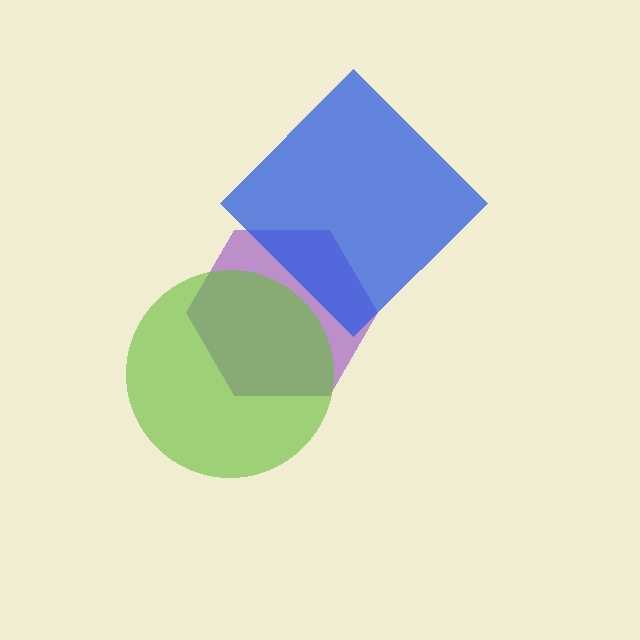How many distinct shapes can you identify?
There are 3 distinct shapes: a purple hexagon, a lime circle, a blue diamond.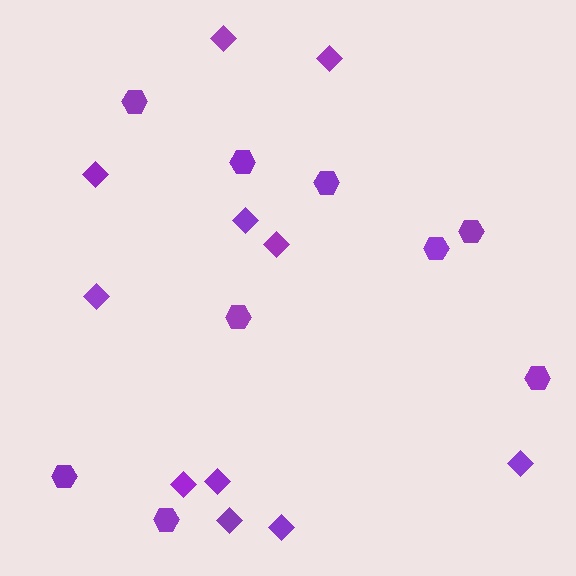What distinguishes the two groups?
There are 2 groups: one group of hexagons (9) and one group of diamonds (11).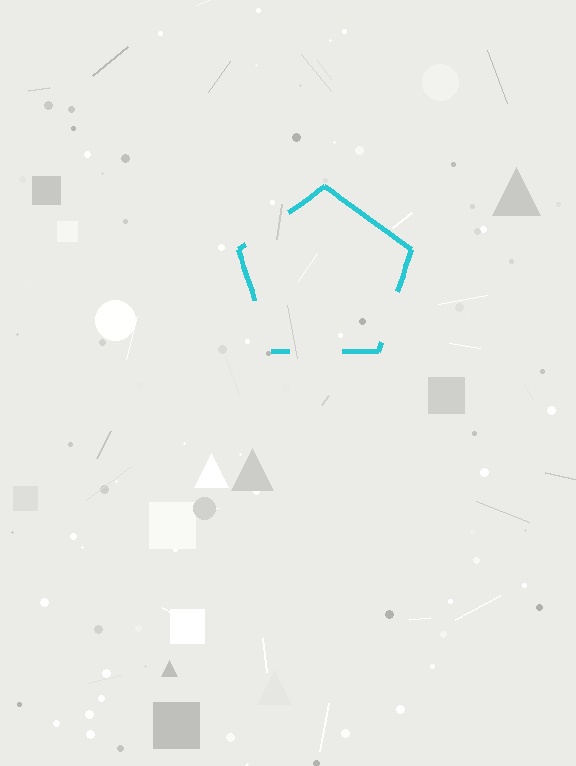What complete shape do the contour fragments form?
The contour fragments form a pentagon.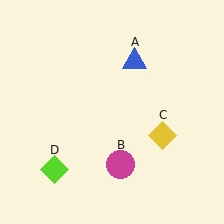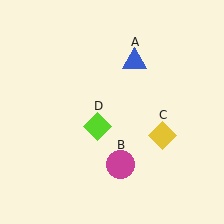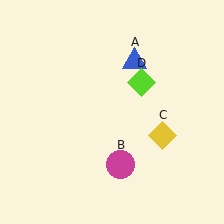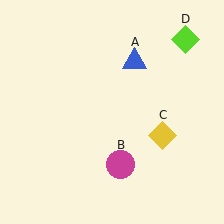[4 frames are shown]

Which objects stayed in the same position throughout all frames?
Blue triangle (object A) and magenta circle (object B) and yellow diamond (object C) remained stationary.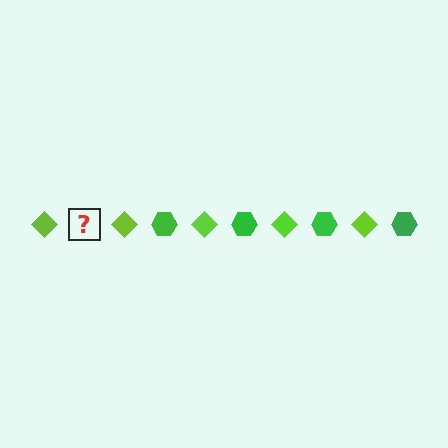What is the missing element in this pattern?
The missing element is a green hexagon.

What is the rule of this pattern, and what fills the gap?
The rule is that the pattern alternates between lime diamond and green hexagon. The gap should be filled with a green hexagon.